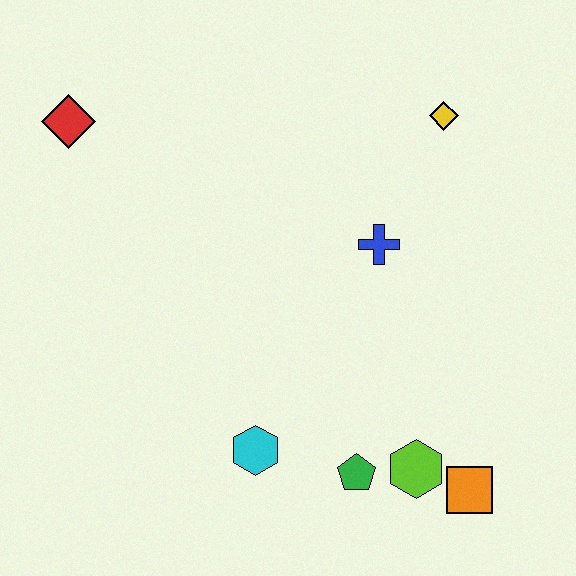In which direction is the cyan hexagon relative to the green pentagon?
The cyan hexagon is to the left of the green pentagon.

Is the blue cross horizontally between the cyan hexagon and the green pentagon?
No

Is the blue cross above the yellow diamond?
No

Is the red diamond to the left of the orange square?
Yes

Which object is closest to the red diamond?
The blue cross is closest to the red diamond.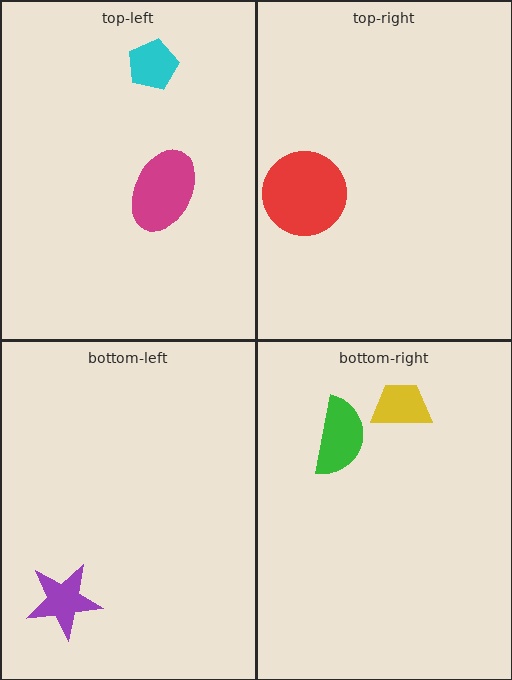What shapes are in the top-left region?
The magenta ellipse, the cyan pentagon.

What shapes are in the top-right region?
The red circle.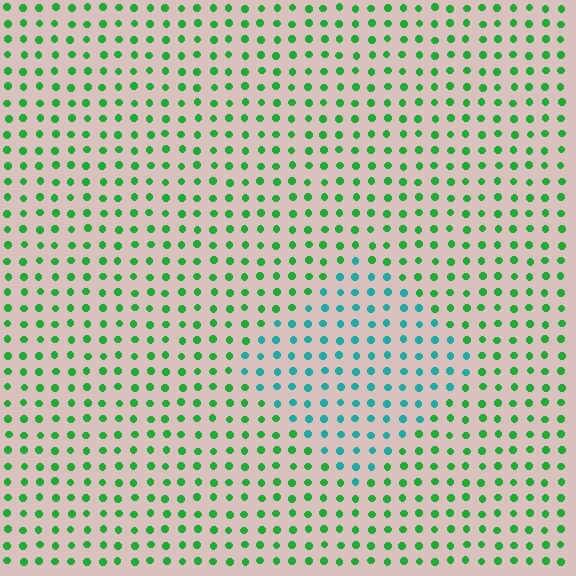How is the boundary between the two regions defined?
The boundary is defined purely by a slight shift in hue (about 48 degrees). Spacing, size, and orientation are identical on both sides.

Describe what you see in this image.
The image is filled with small green elements in a uniform arrangement. A diamond-shaped region is visible where the elements are tinted to a slightly different hue, forming a subtle color boundary.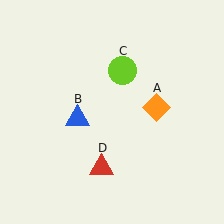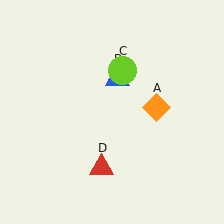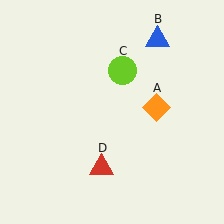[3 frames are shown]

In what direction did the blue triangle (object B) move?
The blue triangle (object B) moved up and to the right.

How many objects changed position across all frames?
1 object changed position: blue triangle (object B).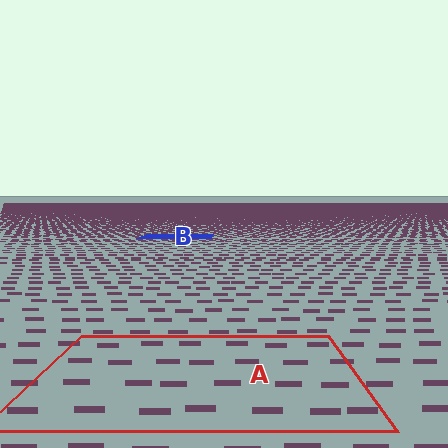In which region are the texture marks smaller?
The texture marks are smaller in region B, because it is farther away.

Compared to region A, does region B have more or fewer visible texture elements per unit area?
Region B has more texture elements per unit area — they are packed more densely because it is farther away.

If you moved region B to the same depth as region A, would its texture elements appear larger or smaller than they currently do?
They would appear larger. At a closer depth, the same texture elements are projected at a bigger on-screen size.